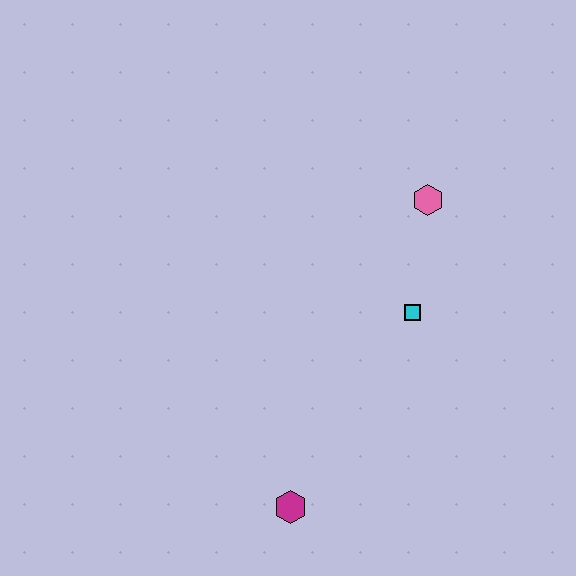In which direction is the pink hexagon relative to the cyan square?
The pink hexagon is above the cyan square.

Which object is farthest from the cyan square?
The magenta hexagon is farthest from the cyan square.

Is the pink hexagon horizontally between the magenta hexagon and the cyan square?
No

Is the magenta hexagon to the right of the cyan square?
No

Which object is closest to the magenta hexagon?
The cyan square is closest to the magenta hexagon.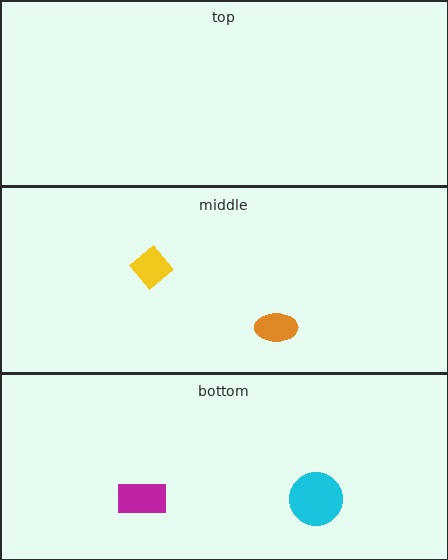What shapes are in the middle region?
The orange ellipse, the yellow diamond.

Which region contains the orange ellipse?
The middle region.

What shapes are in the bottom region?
The cyan circle, the magenta rectangle.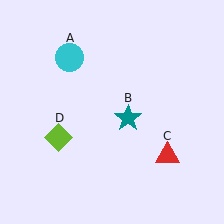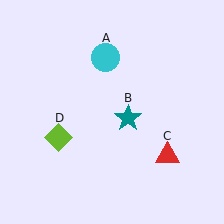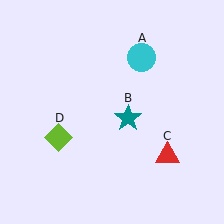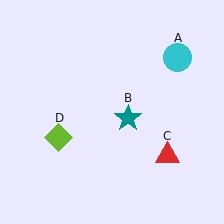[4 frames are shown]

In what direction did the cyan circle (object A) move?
The cyan circle (object A) moved right.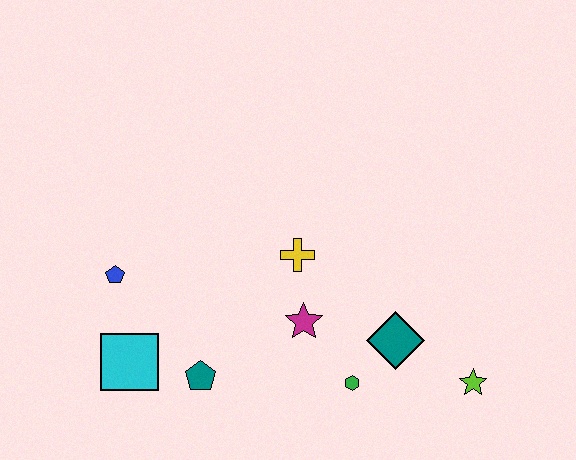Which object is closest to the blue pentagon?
The cyan square is closest to the blue pentagon.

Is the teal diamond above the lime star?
Yes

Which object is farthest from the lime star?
The blue pentagon is farthest from the lime star.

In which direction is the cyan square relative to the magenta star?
The cyan square is to the left of the magenta star.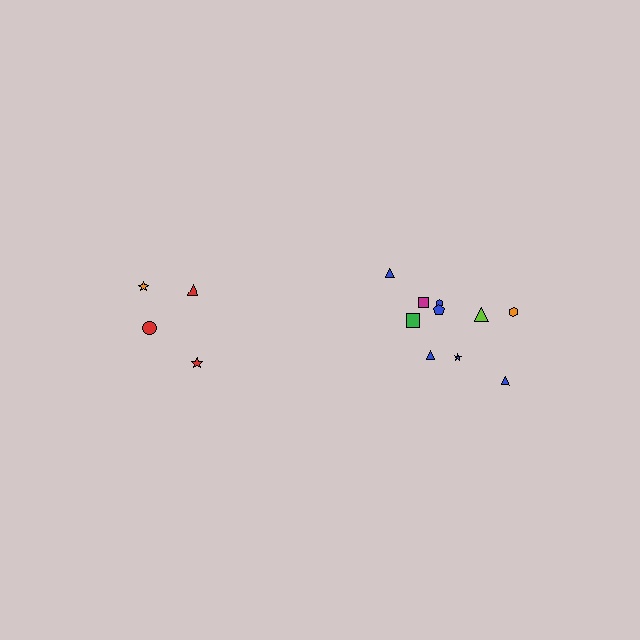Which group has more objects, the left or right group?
The right group.